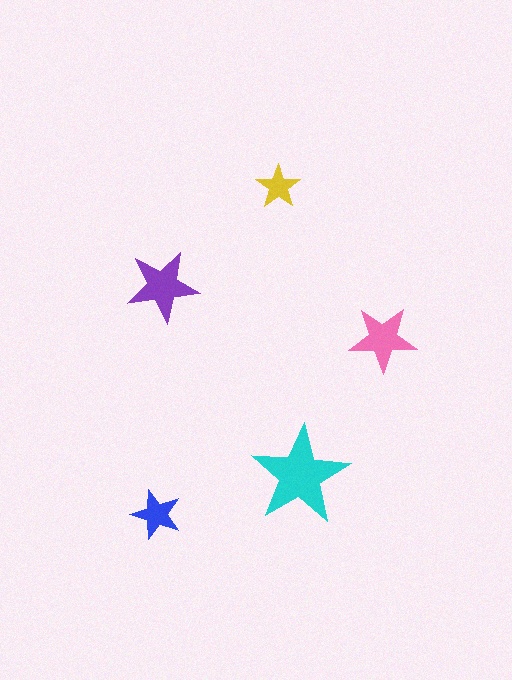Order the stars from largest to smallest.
the cyan one, the purple one, the pink one, the blue one, the yellow one.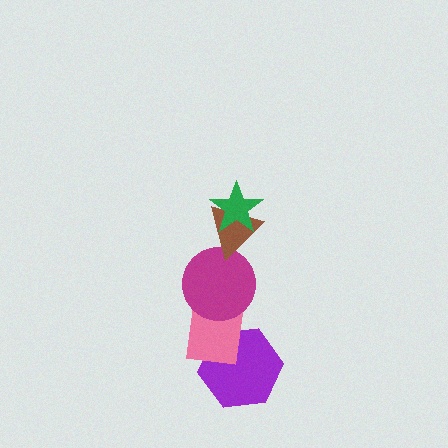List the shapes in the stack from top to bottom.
From top to bottom: the green star, the brown triangle, the magenta circle, the pink rectangle, the purple hexagon.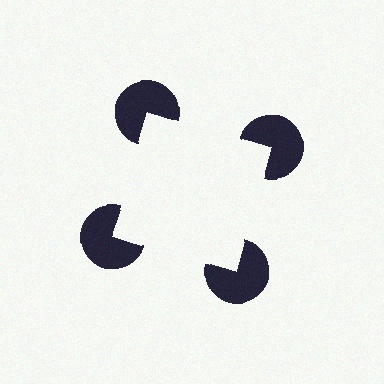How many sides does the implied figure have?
4 sides.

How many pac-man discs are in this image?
There are 4 — one at each vertex of the illusory square.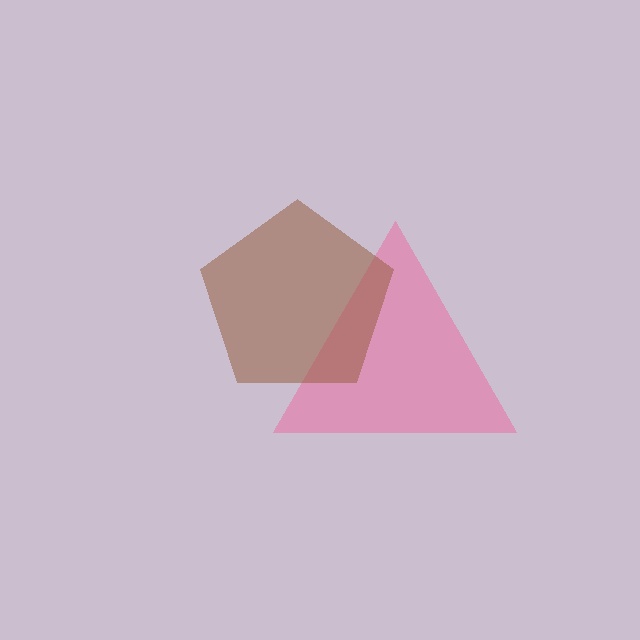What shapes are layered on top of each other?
The layered shapes are: a pink triangle, a brown pentagon.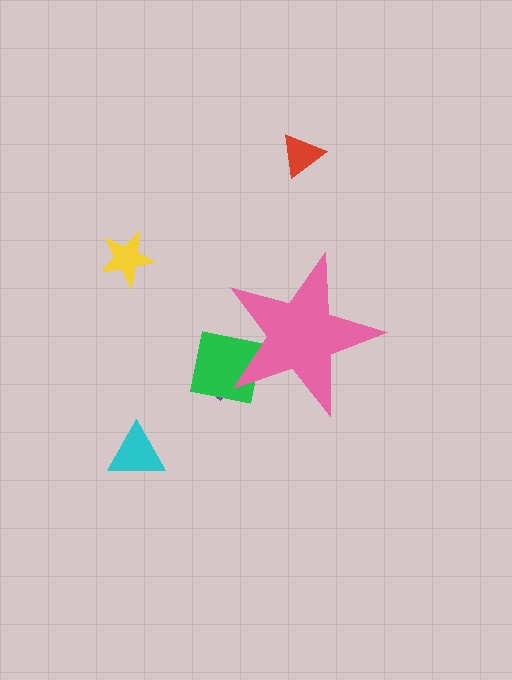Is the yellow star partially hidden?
No, the yellow star is fully visible.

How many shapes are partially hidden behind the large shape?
2 shapes are partially hidden.